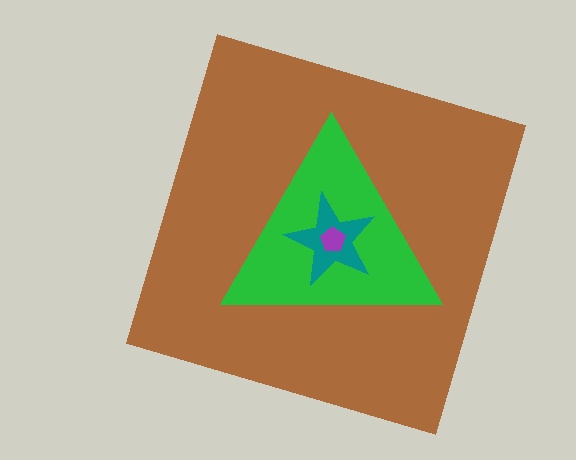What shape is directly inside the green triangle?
The teal star.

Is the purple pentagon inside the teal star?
Yes.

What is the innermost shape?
The purple pentagon.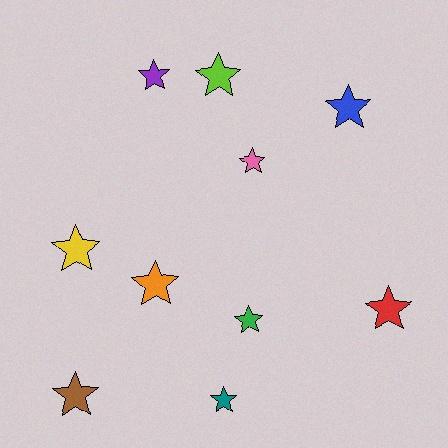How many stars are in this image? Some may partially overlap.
There are 10 stars.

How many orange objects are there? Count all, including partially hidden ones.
There is 1 orange object.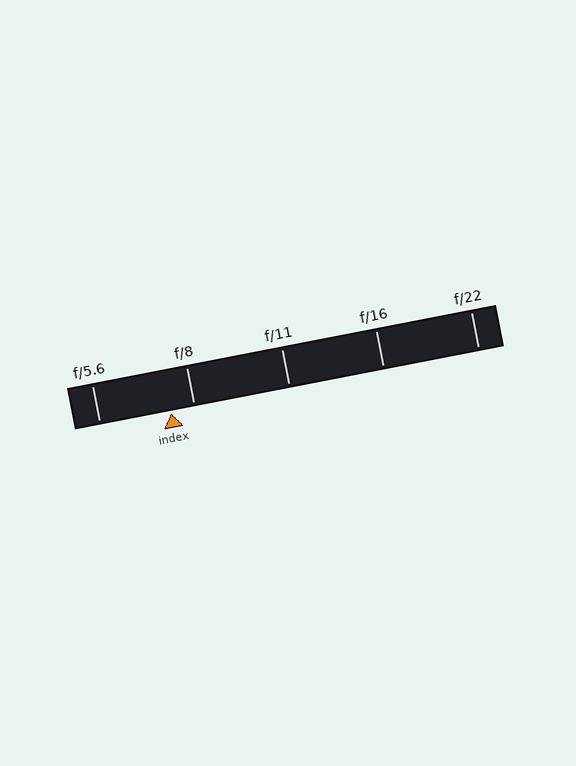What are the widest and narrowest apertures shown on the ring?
The widest aperture shown is f/5.6 and the narrowest is f/22.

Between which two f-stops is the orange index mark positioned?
The index mark is between f/5.6 and f/8.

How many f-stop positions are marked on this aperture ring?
There are 5 f-stop positions marked.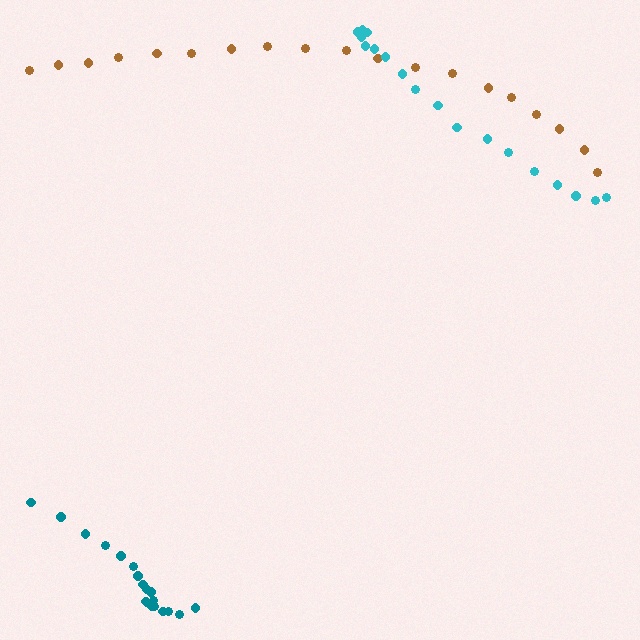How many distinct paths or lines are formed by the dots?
There are 3 distinct paths.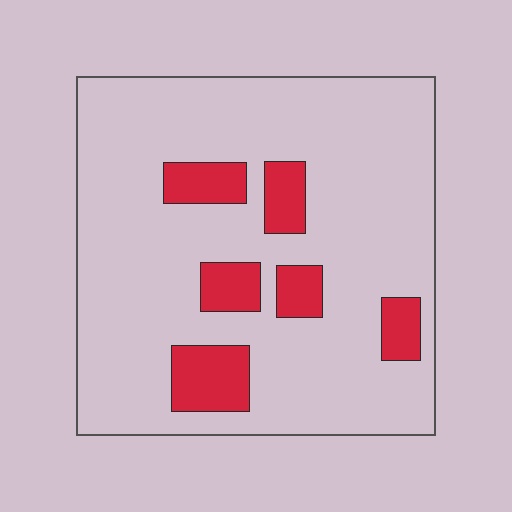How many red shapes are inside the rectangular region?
6.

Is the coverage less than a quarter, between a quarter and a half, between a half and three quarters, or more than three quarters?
Less than a quarter.